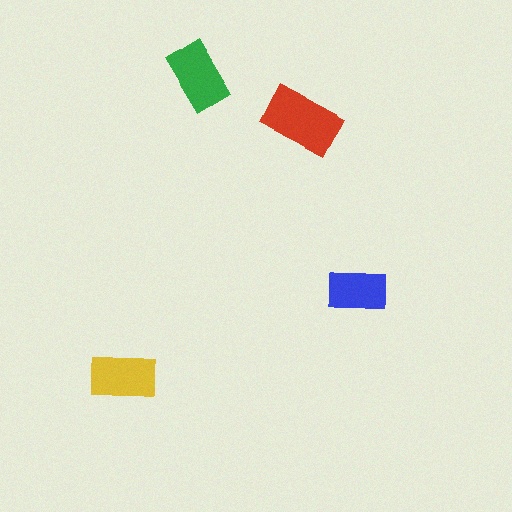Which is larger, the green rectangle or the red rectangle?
The red one.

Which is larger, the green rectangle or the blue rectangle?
The green one.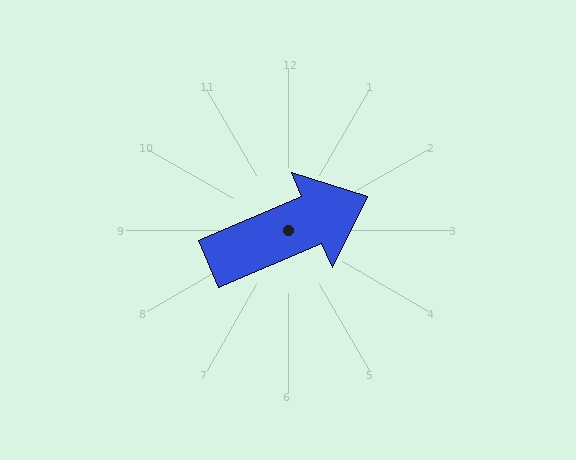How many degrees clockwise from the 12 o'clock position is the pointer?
Approximately 67 degrees.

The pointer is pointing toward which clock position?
Roughly 2 o'clock.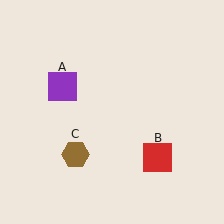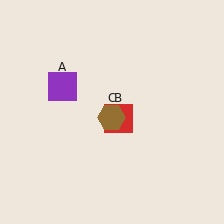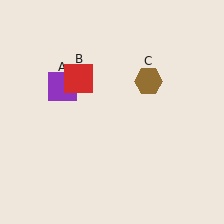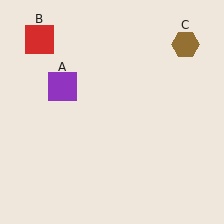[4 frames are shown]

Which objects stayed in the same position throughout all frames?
Purple square (object A) remained stationary.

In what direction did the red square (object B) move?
The red square (object B) moved up and to the left.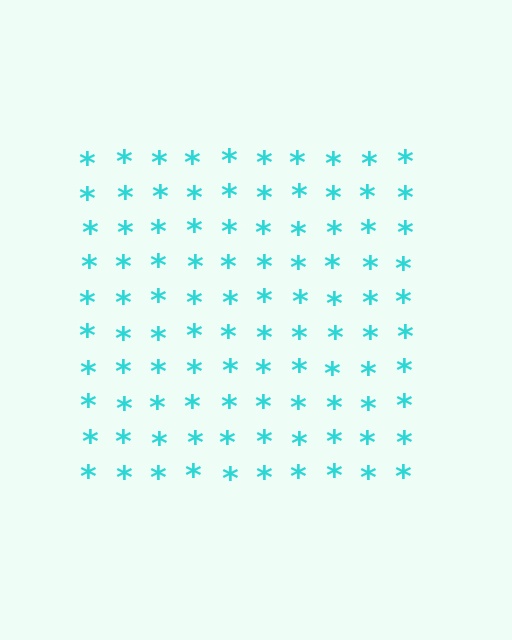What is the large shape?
The large shape is a square.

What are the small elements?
The small elements are asterisks.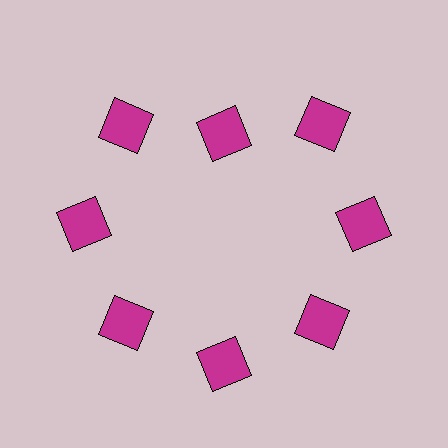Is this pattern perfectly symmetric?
No. The 8 magenta squares are arranged in a ring, but one element near the 12 o'clock position is pulled inward toward the center, breaking the 8-fold rotational symmetry.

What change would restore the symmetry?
The symmetry would be restored by moving it outward, back onto the ring so that all 8 squares sit at equal angles and equal distance from the center.